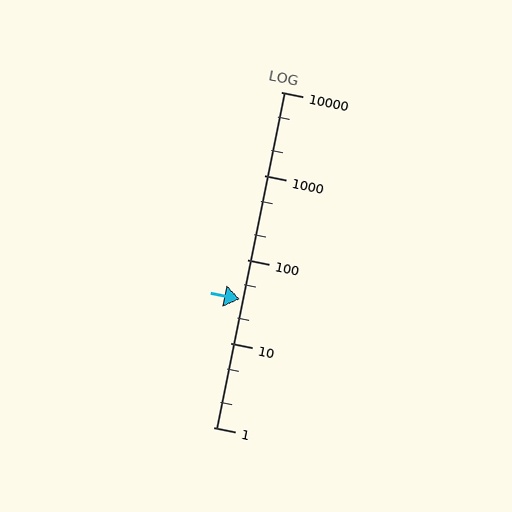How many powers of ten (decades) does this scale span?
The scale spans 4 decades, from 1 to 10000.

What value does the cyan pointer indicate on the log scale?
The pointer indicates approximately 34.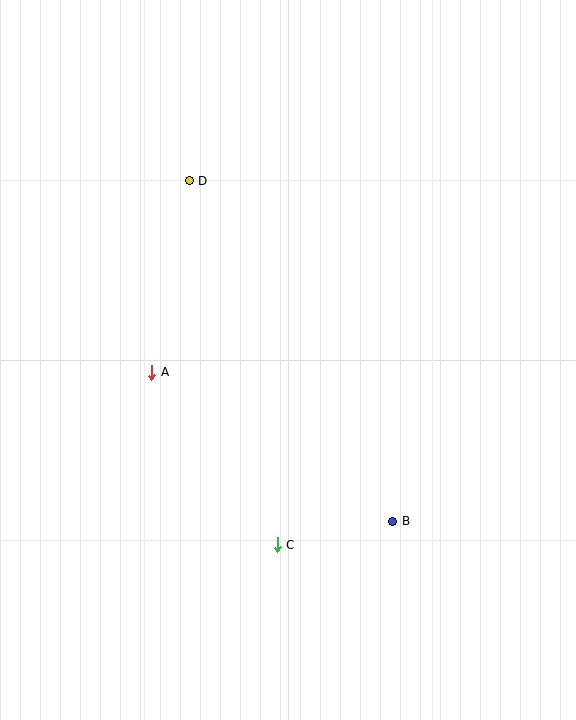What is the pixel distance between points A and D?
The distance between A and D is 195 pixels.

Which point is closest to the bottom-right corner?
Point B is closest to the bottom-right corner.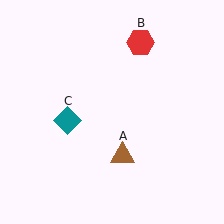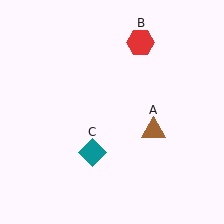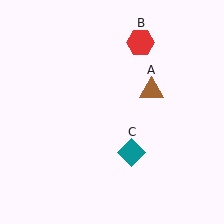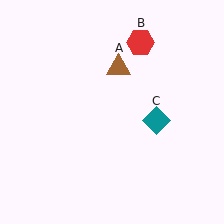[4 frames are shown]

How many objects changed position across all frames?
2 objects changed position: brown triangle (object A), teal diamond (object C).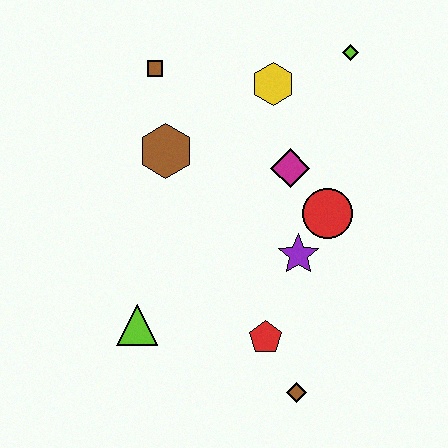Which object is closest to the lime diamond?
The yellow hexagon is closest to the lime diamond.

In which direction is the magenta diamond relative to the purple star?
The magenta diamond is above the purple star.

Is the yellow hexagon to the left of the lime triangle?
No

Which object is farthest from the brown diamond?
The brown square is farthest from the brown diamond.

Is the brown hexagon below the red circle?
No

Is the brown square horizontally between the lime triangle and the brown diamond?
Yes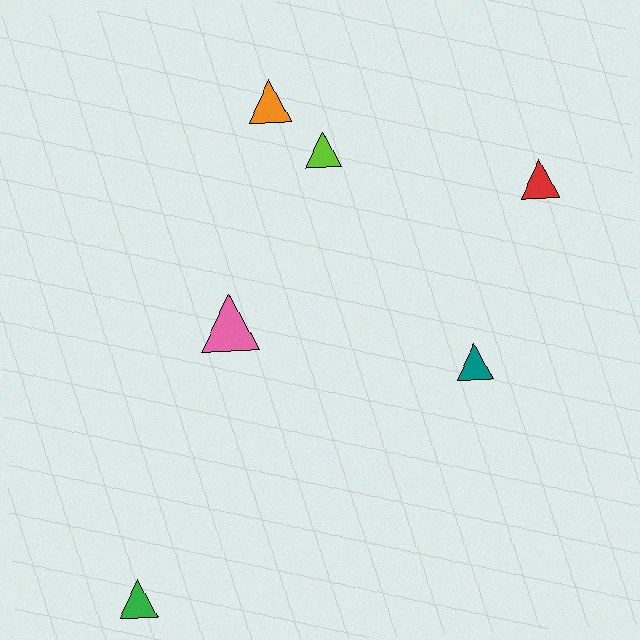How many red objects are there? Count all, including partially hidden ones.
There is 1 red object.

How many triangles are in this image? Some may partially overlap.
There are 6 triangles.